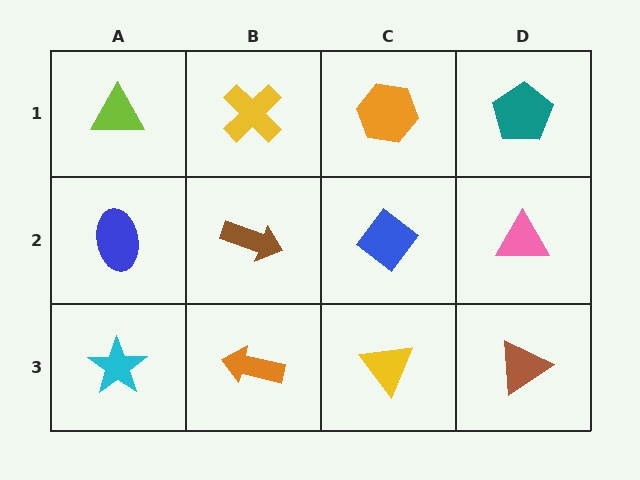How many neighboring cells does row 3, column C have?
3.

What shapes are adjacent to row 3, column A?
A blue ellipse (row 2, column A), an orange arrow (row 3, column B).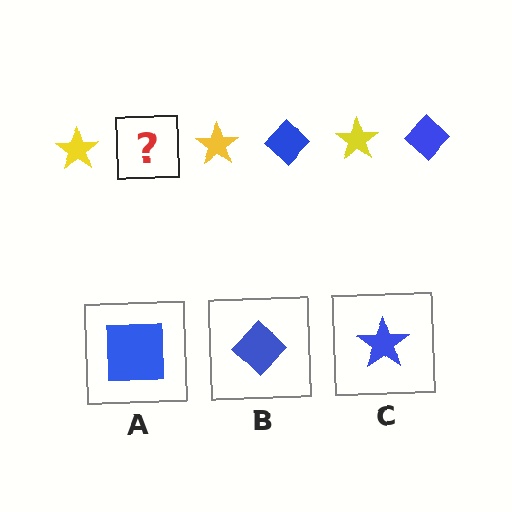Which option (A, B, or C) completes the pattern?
B.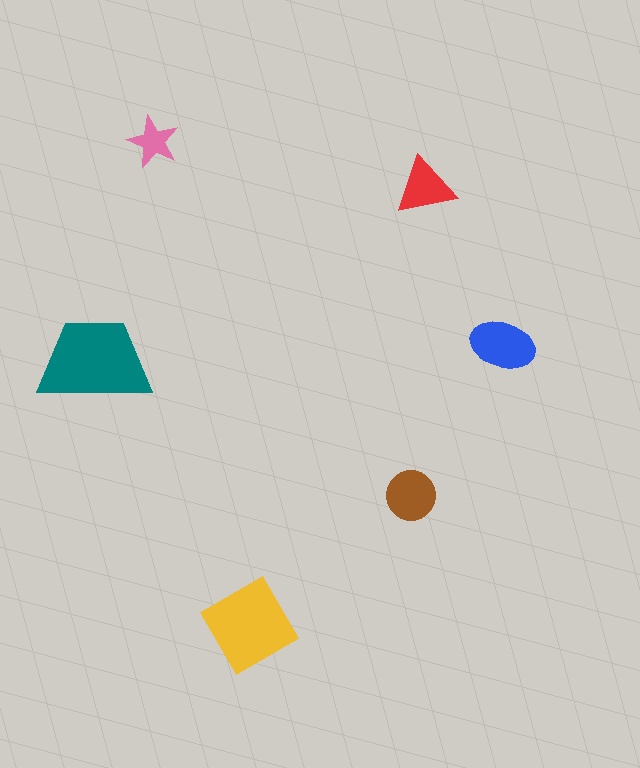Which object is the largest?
The teal trapezoid.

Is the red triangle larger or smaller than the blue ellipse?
Smaller.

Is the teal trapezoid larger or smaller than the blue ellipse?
Larger.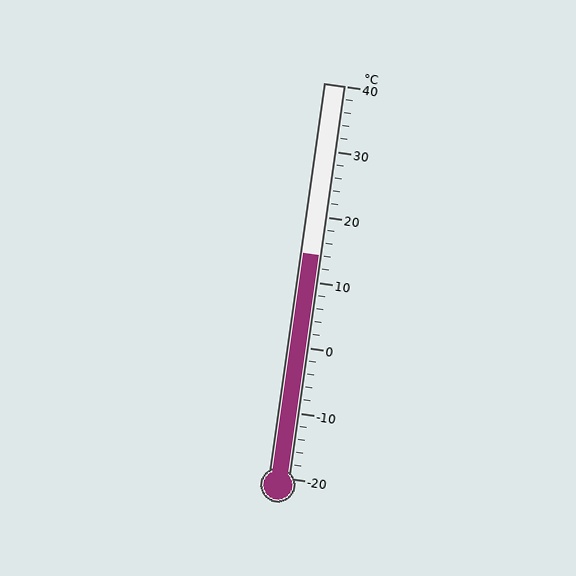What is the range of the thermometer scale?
The thermometer scale ranges from -20°C to 40°C.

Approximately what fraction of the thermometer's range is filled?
The thermometer is filled to approximately 55% of its range.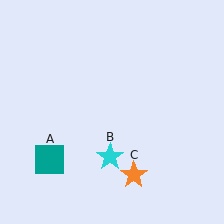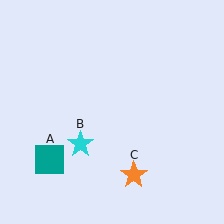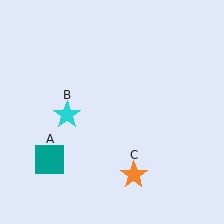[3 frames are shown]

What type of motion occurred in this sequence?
The cyan star (object B) rotated clockwise around the center of the scene.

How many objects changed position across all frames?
1 object changed position: cyan star (object B).